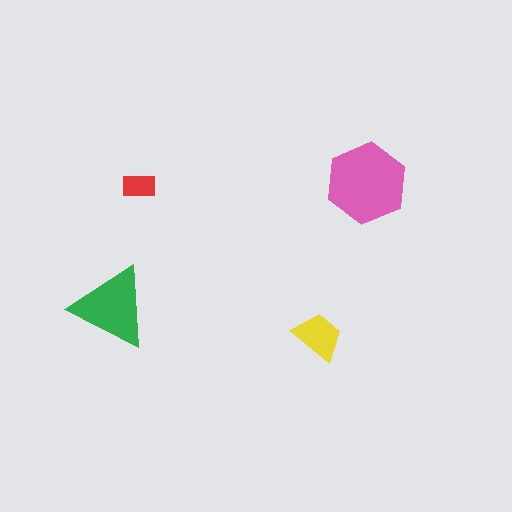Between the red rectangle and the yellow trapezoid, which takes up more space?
The yellow trapezoid.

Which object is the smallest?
The red rectangle.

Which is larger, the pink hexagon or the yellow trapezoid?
The pink hexagon.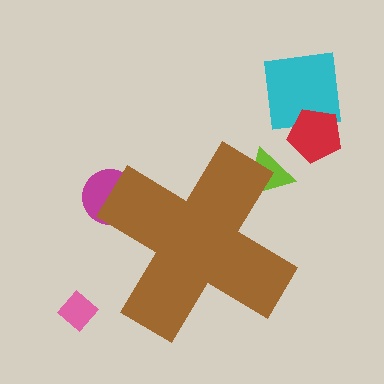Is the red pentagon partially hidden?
No, the red pentagon is fully visible.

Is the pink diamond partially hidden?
No, the pink diamond is fully visible.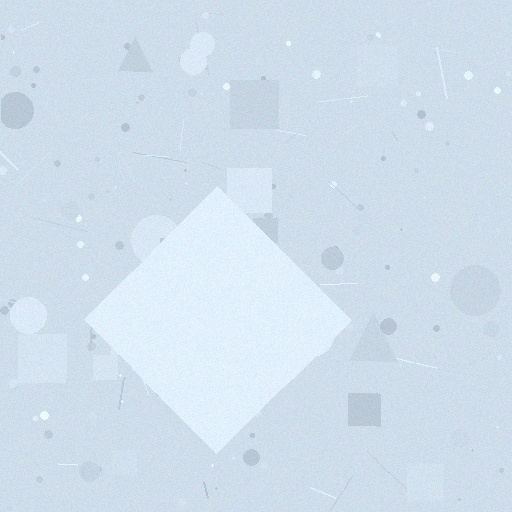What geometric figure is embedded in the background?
A diamond is embedded in the background.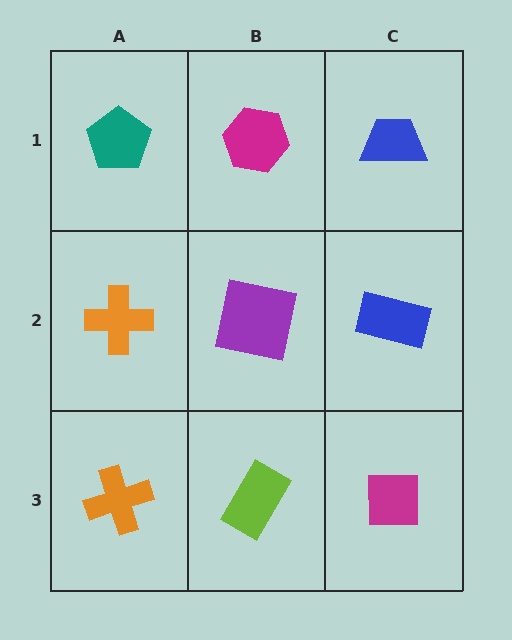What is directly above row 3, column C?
A blue rectangle.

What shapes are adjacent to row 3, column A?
An orange cross (row 2, column A), a lime rectangle (row 3, column B).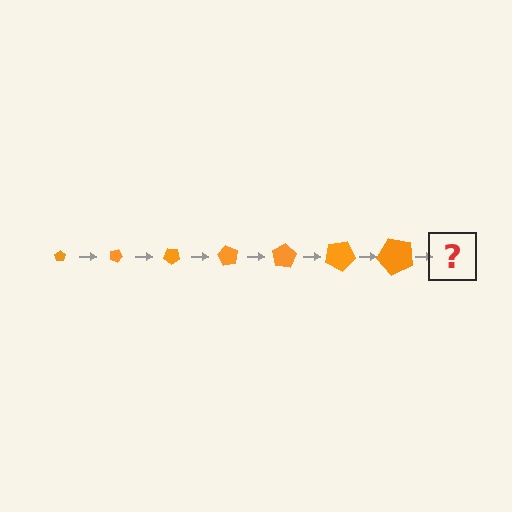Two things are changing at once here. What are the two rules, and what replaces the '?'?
The two rules are that the pentagon grows larger each step and it rotates 20 degrees each step. The '?' should be a pentagon, larger than the previous one and rotated 140 degrees from the start.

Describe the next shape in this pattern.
It should be a pentagon, larger than the previous one and rotated 140 degrees from the start.